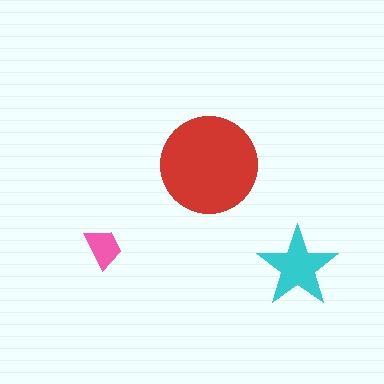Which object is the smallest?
The pink trapezoid.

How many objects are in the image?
There are 3 objects in the image.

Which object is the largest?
The red circle.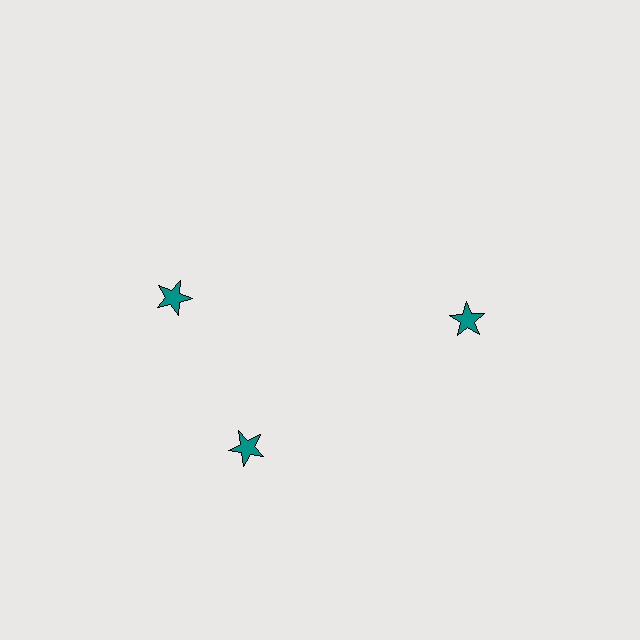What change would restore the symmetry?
The symmetry would be restored by rotating it back into even spacing with its neighbors so that all 3 stars sit at equal angles and equal distance from the center.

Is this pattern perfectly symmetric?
No. The 3 teal stars are arranged in a ring, but one element near the 11 o'clock position is rotated out of alignment along the ring, breaking the 3-fold rotational symmetry.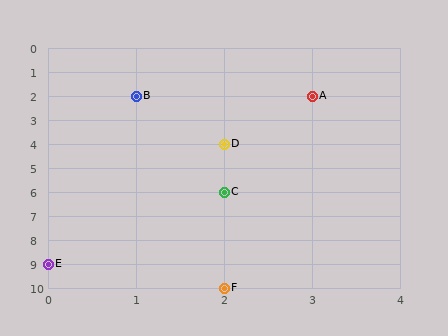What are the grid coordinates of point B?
Point B is at grid coordinates (1, 2).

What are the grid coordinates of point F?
Point F is at grid coordinates (2, 10).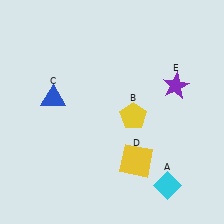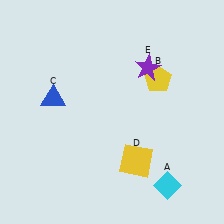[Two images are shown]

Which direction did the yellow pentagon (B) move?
The yellow pentagon (B) moved up.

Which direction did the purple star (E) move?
The purple star (E) moved left.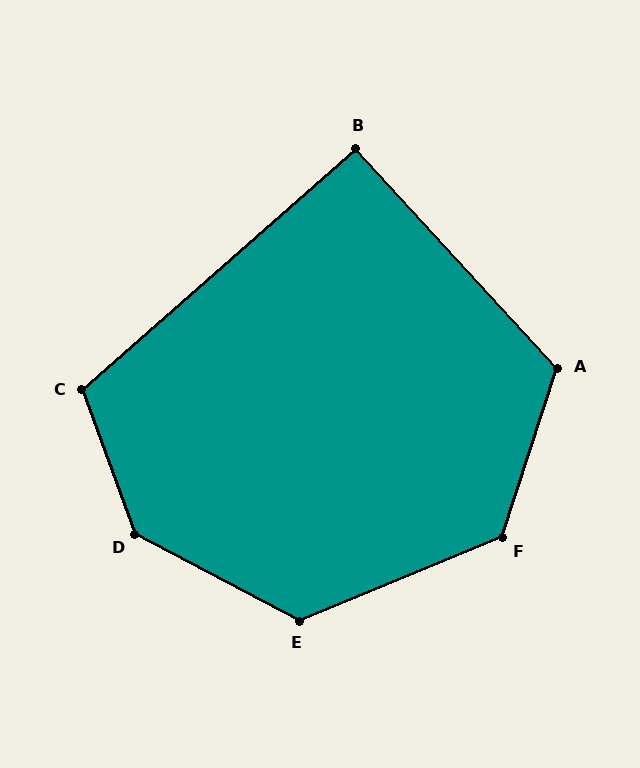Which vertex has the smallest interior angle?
B, at approximately 91 degrees.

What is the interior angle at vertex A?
Approximately 119 degrees (obtuse).